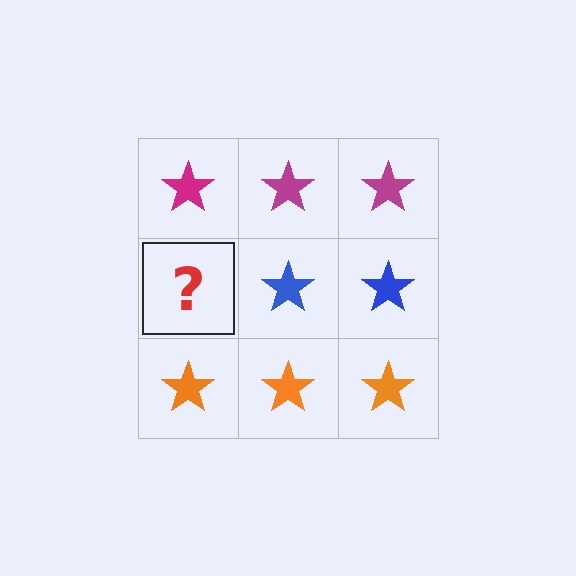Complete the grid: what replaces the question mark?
The question mark should be replaced with a blue star.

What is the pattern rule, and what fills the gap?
The rule is that each row has a consistent color. The gap should be filled with a blue star.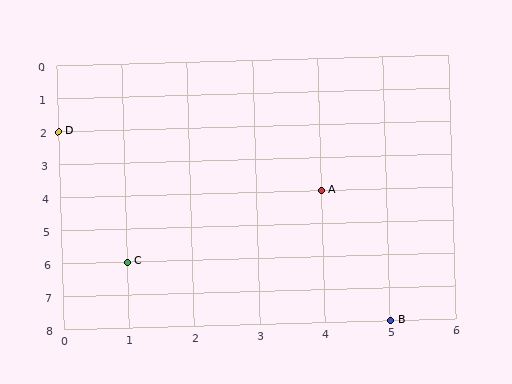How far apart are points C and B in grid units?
Points C and B are 4 columns and 2 rows apart (about 4.5 grid units diagonally).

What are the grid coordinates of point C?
Point C is at grid coordinates (1, 6).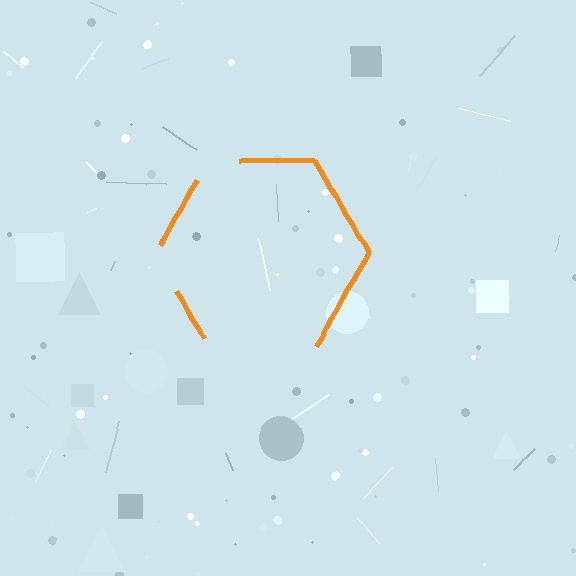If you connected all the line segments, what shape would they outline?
They would outline a hexagon.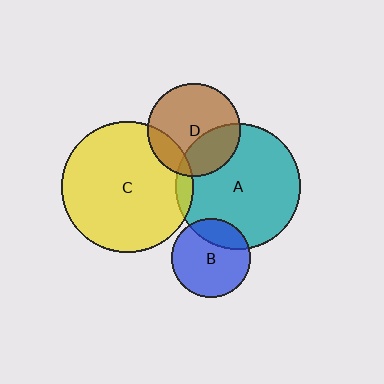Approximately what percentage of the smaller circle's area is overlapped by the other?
Approximately 30%.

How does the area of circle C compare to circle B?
Approximately 2.8 times.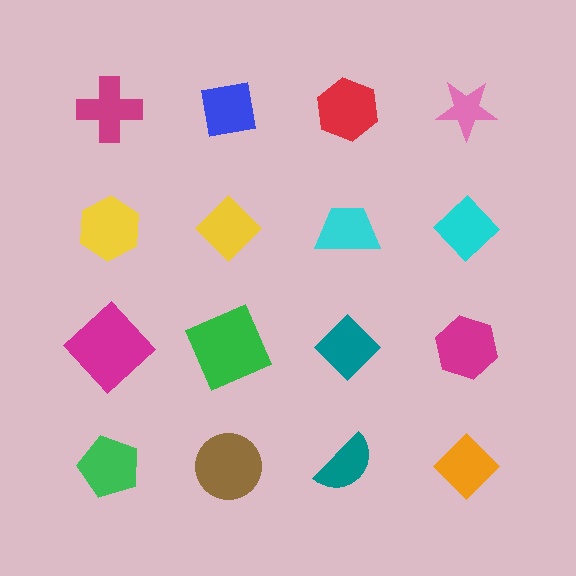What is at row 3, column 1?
A magenta diamond.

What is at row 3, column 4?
A magenta hexagon.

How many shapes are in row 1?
4 shapes.